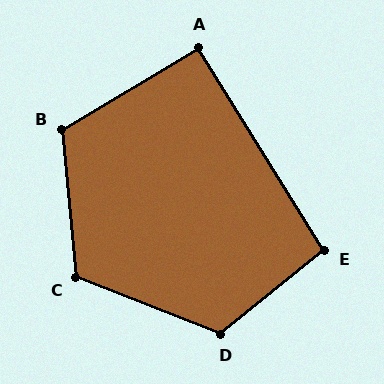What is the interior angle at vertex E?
Approximately 97 degrees (obtuse).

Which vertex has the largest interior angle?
D, at approximately 120 degrees.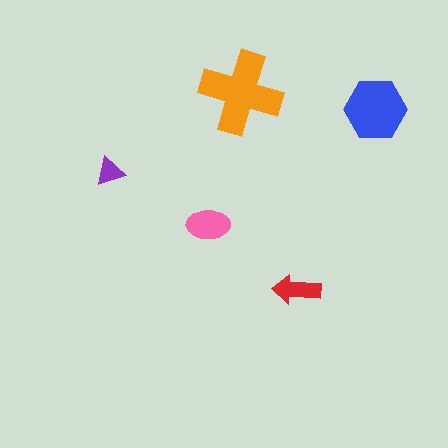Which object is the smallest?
The purple triangle.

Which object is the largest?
The orange cross.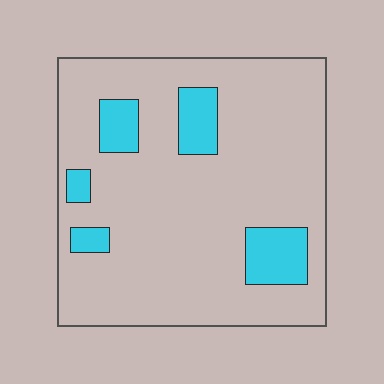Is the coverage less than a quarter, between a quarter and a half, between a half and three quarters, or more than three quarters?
Less than a quarter.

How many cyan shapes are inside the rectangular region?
5.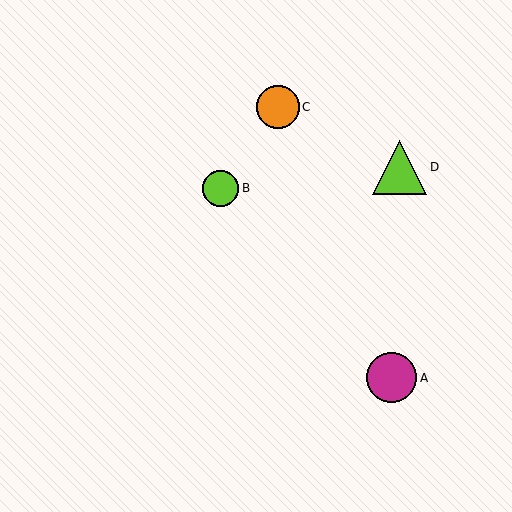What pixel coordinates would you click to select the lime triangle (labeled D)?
Click at (400, 167) to select the lime triangle D.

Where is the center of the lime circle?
The center of the lime circle is at (221, 188).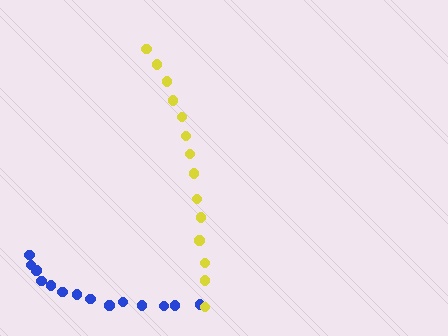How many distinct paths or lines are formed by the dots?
There are 2 distinct paths.